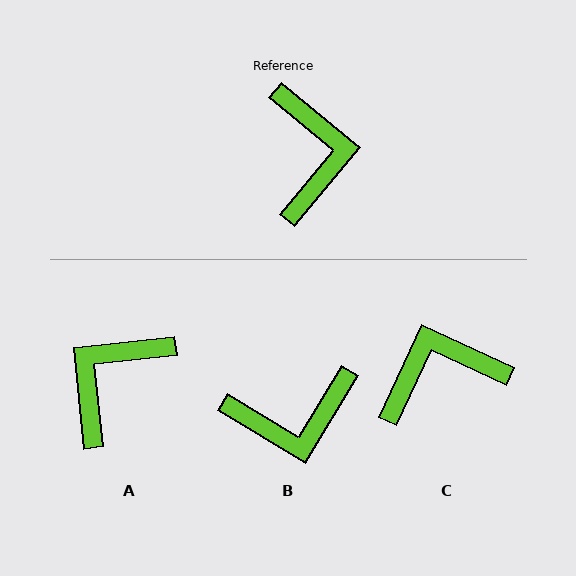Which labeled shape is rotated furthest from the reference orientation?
A, about 135 degrees away.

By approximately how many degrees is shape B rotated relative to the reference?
Approximately 82 degrees clockwise.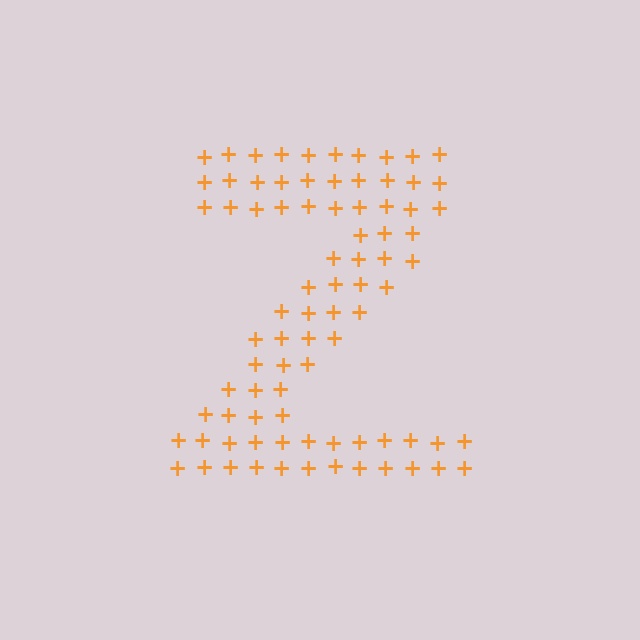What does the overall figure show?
The overall figure shows the letter Z.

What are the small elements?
The small elements are plus signs.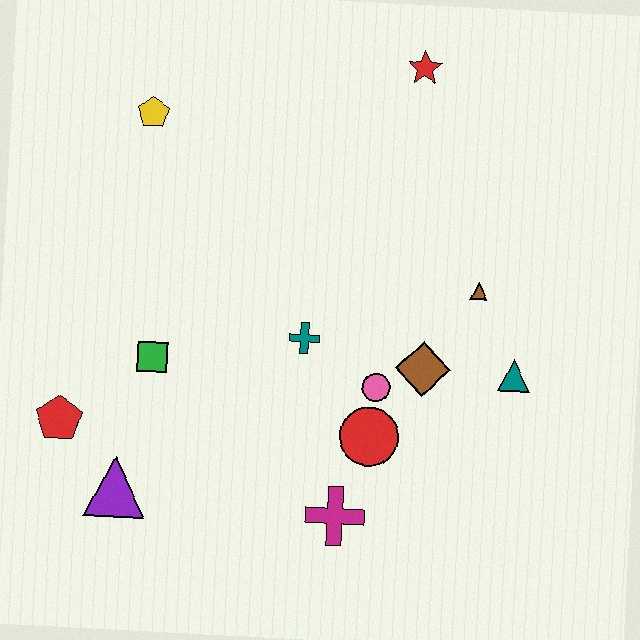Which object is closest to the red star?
The brown triangle is closest to the red star.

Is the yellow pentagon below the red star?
Yes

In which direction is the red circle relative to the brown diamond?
The red circle is below the brown diamond.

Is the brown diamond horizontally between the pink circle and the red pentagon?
No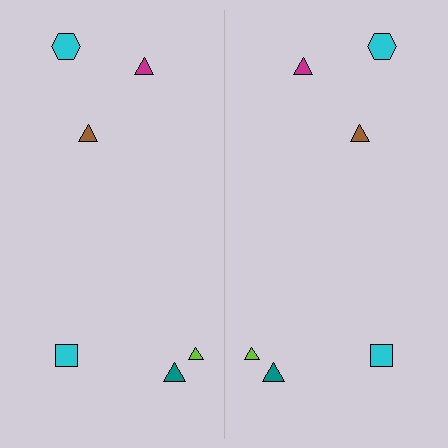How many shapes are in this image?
There are 12 shapes in this image.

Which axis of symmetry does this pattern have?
The pattern has a vertical axis of symmetry running through the center of the image.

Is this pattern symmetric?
Yes, this pattern has bilateral (reflection) symmetry.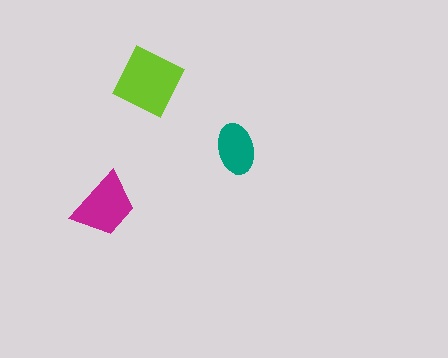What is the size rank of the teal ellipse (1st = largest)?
3rd.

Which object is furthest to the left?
The magenta trapezoid is leftmost.